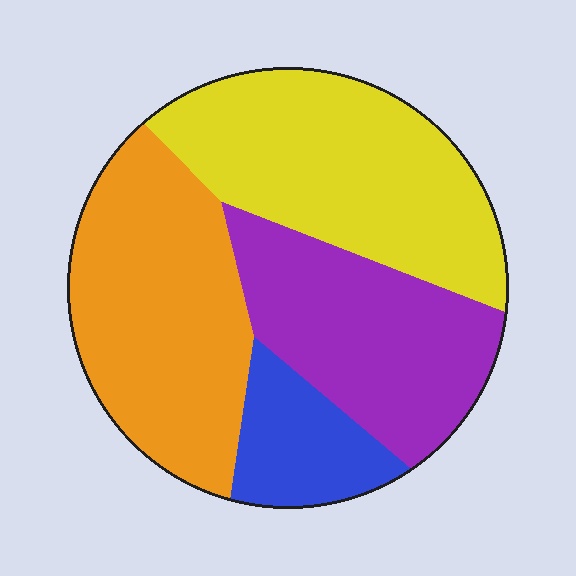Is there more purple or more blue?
Purple.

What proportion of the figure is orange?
Orange covers roughly 30% of the figure.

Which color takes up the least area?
Blue, at roughly 10%.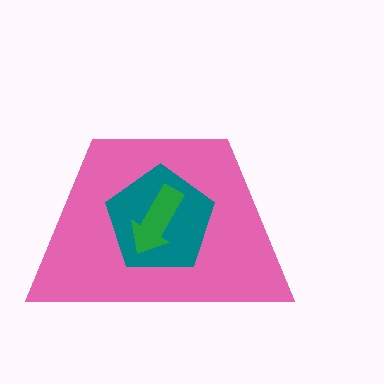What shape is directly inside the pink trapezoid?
The teal pentagon.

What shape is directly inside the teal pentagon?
The green arrow.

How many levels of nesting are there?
3.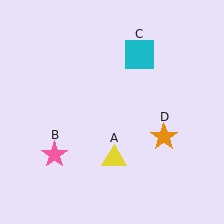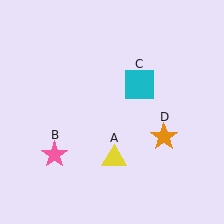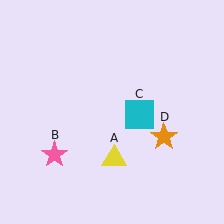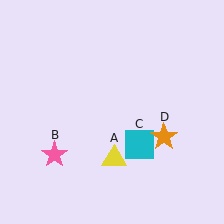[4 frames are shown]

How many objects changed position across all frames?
1 object changed position: cyan square (object C).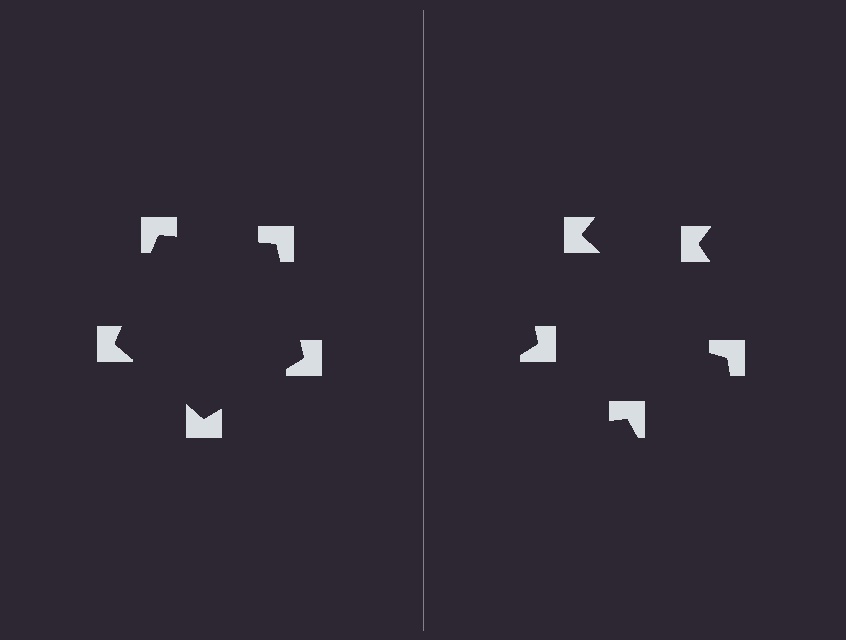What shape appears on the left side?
An illusory pentagon.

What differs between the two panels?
The notched squares are positioned identically on both sides; only the wedge orientations differ. On the left they align to a pentagon; on the right they are misaligned.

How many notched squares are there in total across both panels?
10 — 5 on each side.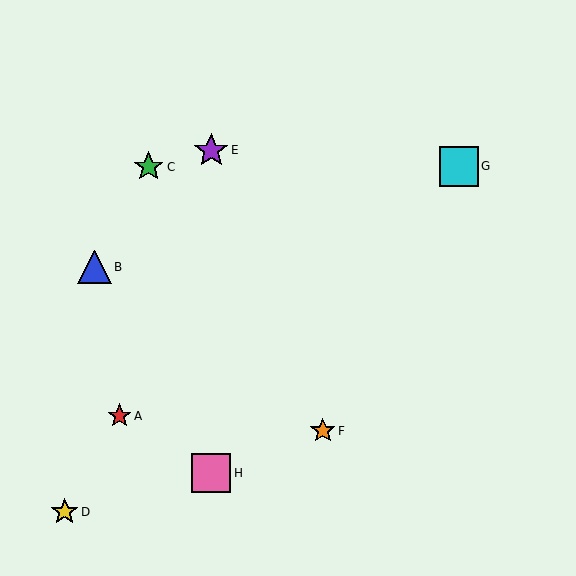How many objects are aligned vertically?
2 objects (E, H) are aligned vertically.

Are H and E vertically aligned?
Yes, both are at x≈211.